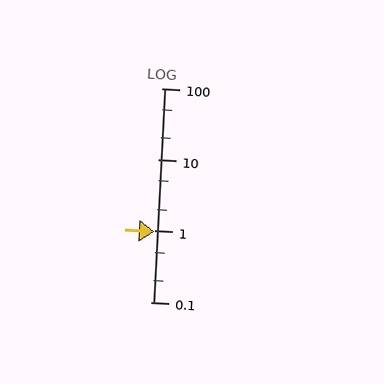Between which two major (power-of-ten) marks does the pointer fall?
The pointer is between 0.1 and 1.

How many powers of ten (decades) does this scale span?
The scale spans 3 decades, from 0.1 to 100.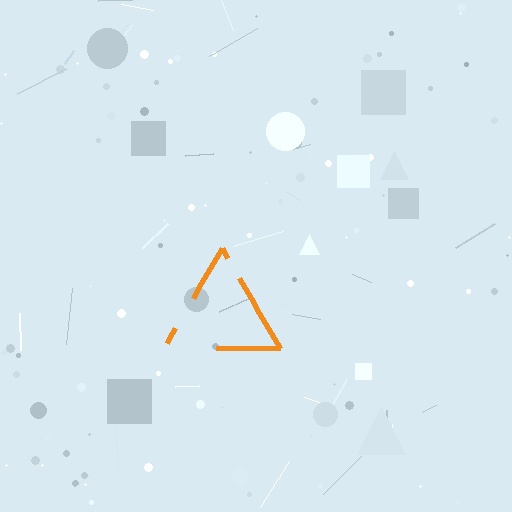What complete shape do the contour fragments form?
The contour fragments form a triangle.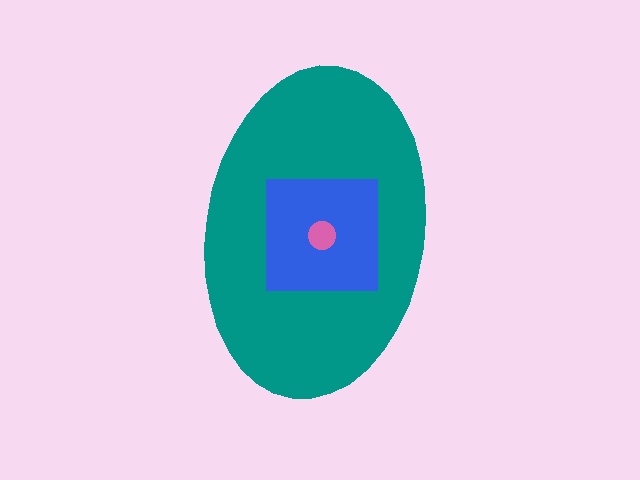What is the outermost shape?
The teal ellipse.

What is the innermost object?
The pink circle.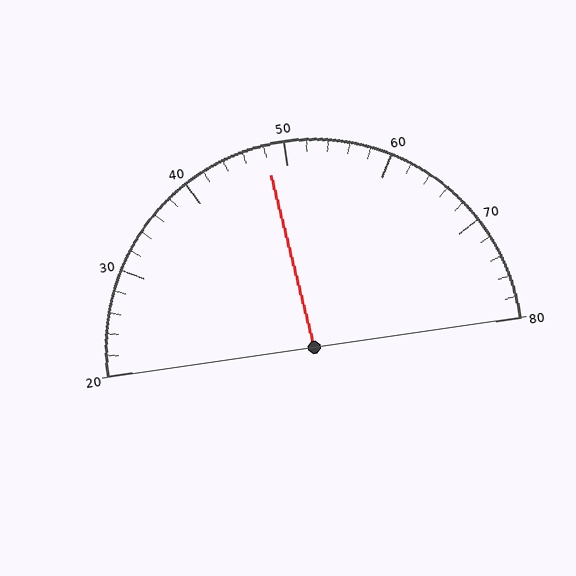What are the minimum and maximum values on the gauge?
The gauge ranges from 20 to 80.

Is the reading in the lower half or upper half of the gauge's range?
The reading is in the lower half of the range (20 to 80).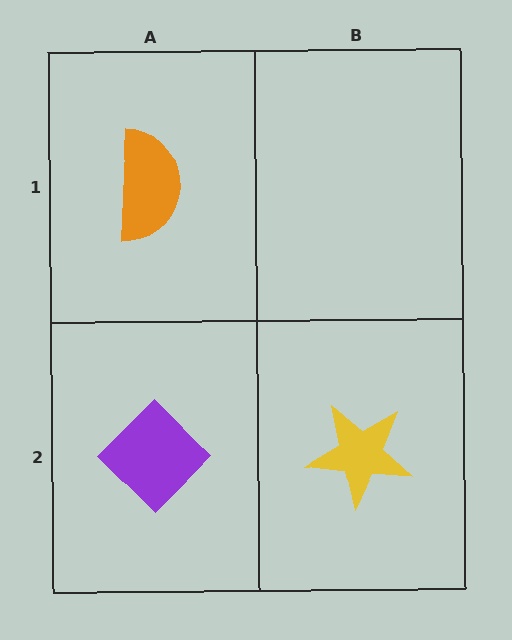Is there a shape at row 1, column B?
No, that cell is empty.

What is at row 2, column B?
A yellow star.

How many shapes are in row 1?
1 shape.